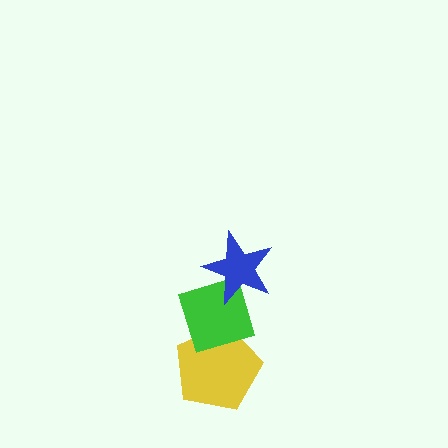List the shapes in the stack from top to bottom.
From top to bottom: the blue star, the green diamond, the yellow pentagon.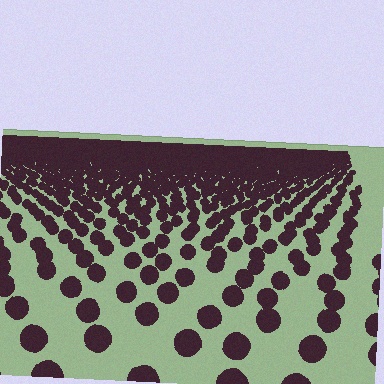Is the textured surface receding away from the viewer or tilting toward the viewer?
The surface is receding away from the viewer. Texture elements get smaller and denser toward the top.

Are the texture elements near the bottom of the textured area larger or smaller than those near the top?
Larger. Near the bottom, elements are closer to the viewer and appear at a bigger on-screen size.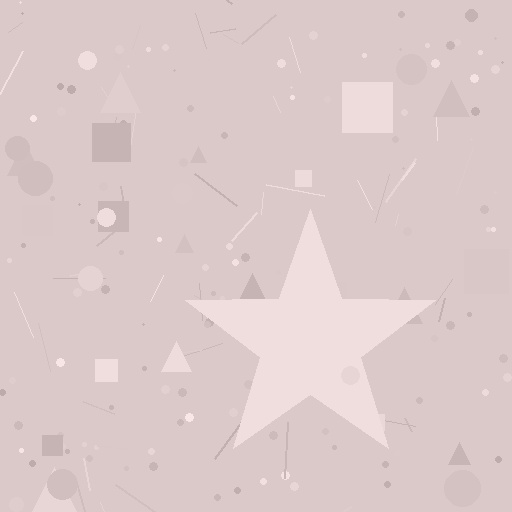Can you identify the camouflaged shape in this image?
The camouflaged shape is a star.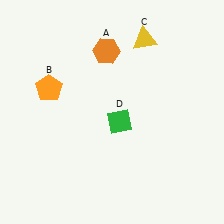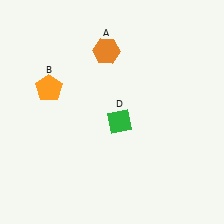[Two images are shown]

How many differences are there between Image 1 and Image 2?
There is 1 difference between the two images.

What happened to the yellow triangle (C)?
The yellow triangle (C) was removed in Image 2. It was in the top-right area of Image 1.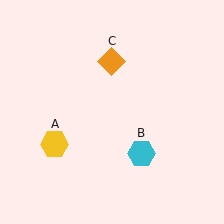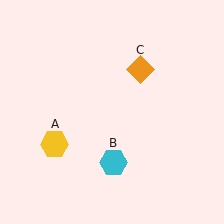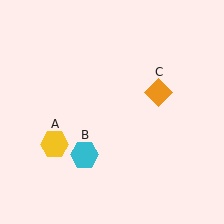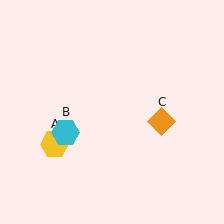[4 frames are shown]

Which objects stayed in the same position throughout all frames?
Yellow hexagon (object A) remained stationary.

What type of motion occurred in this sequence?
The cyan hexagon (object B), orange diamond (object C) rotated clockwise around the center of the scene.